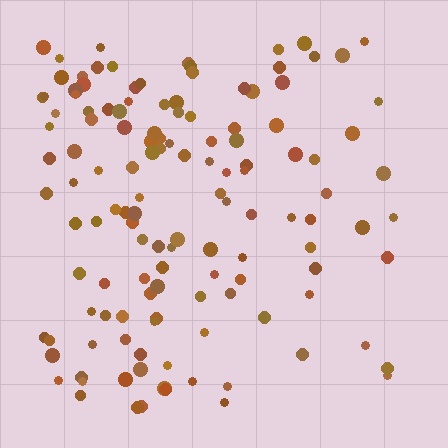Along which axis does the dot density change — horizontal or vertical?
Horizontal.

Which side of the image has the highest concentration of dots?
The left.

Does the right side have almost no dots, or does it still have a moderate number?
Still a moderate number, just noticeably fewer than the left.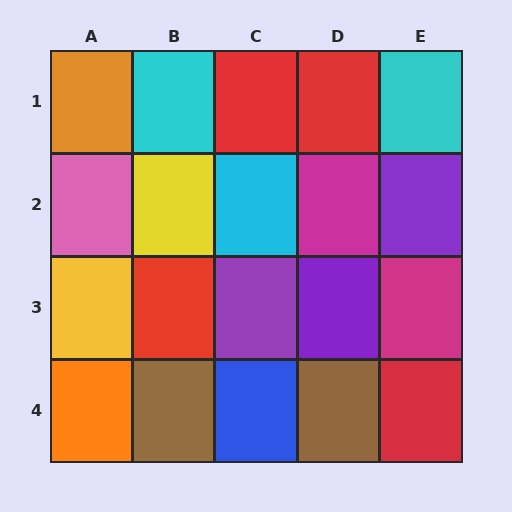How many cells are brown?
2 cells are brown.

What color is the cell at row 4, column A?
Orange.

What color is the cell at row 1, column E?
Cyan.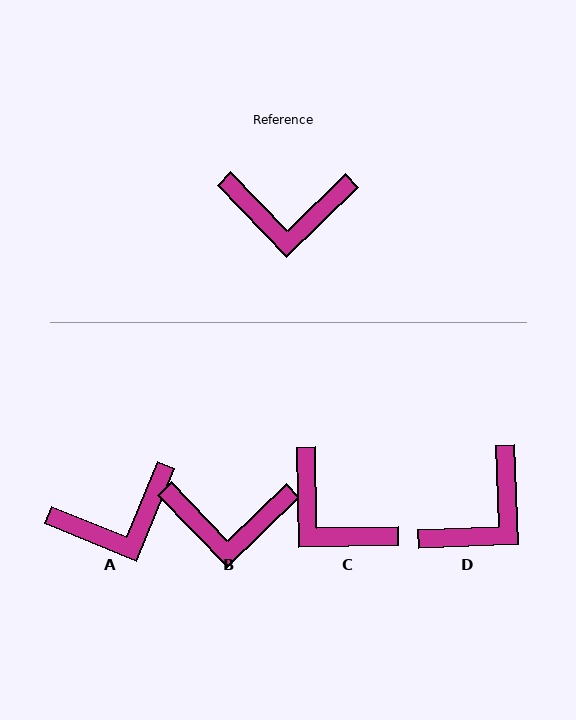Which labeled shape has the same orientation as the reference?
B.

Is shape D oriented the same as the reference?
No, it is off by about 48 degrees.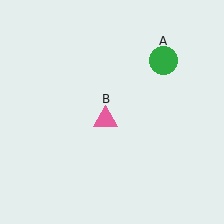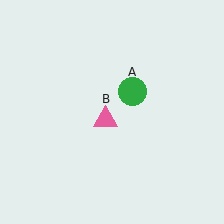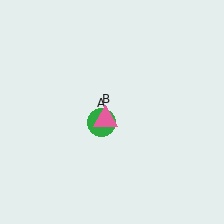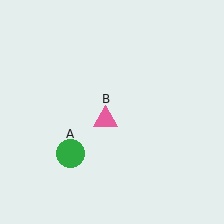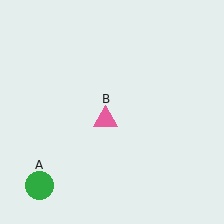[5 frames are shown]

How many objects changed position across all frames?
1 object changed position: green circle (object A).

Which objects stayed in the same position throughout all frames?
Pink triangle (object B) remained stationary.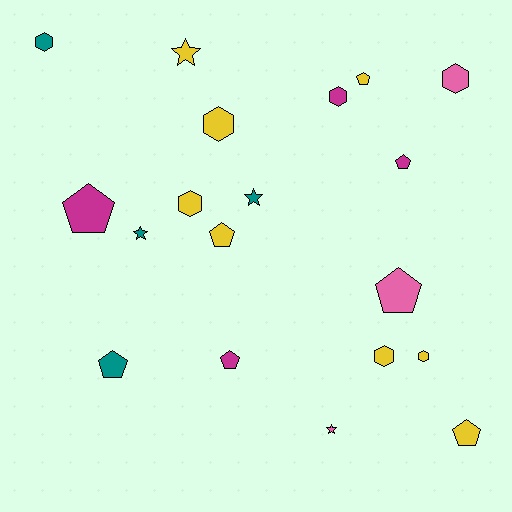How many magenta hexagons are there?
There is 1 magenta hexagon.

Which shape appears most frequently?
Pentagon, with 8 objects.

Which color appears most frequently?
Yellow, with 8 objects.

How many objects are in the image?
There are 19 objects.